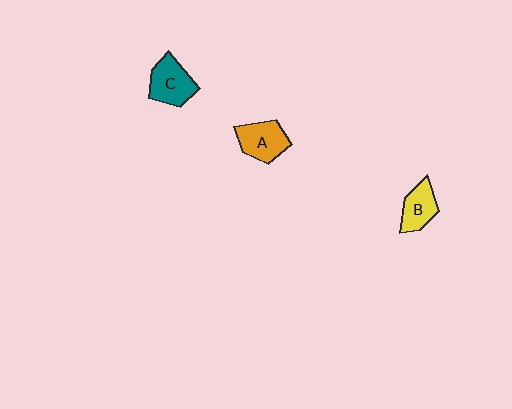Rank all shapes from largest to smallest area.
From largest to smallest: C (teal), A (orange), B (yellow).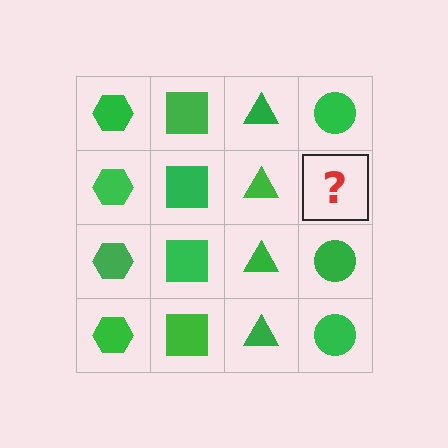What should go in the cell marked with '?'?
The missing cell should contain a green circle.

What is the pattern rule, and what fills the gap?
The rule is that each column has a consistent shape. The gap should be filled with a green circle.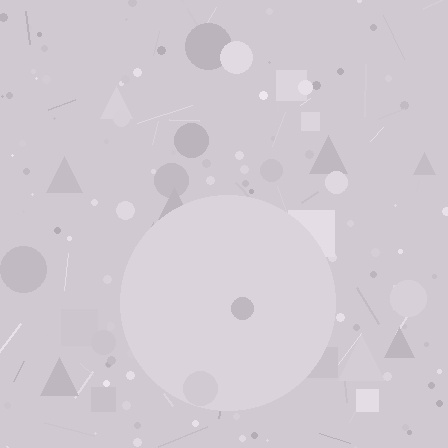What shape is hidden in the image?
A circle is hidden in the image.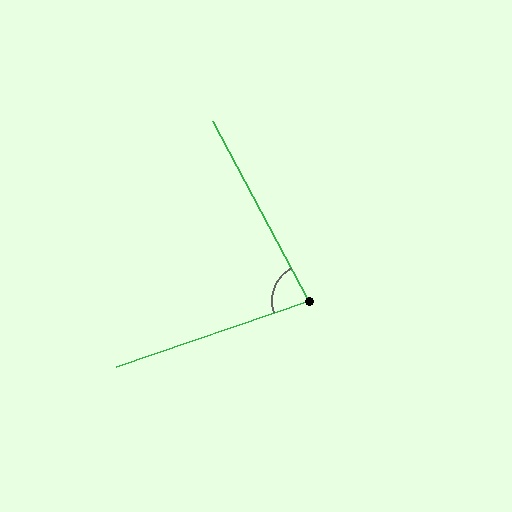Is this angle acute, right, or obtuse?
It is acute.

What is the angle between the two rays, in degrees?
Approximately 81 degrees.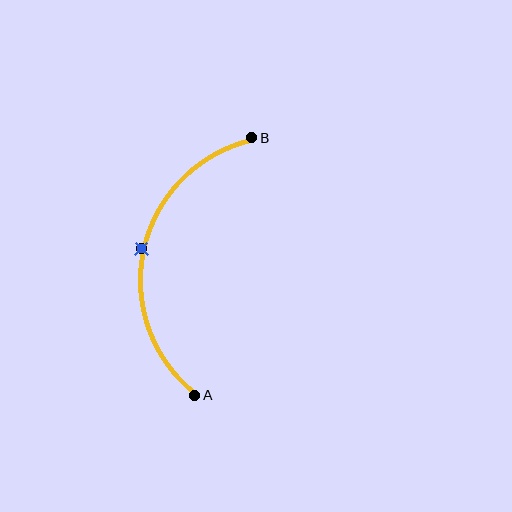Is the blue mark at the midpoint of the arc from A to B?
Yes. The blue mark lies on the arc at equal arc-length from both A and B — it is the arc midpoint.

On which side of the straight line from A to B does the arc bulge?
The arc bulges to the left of the straight line connecting A and B.